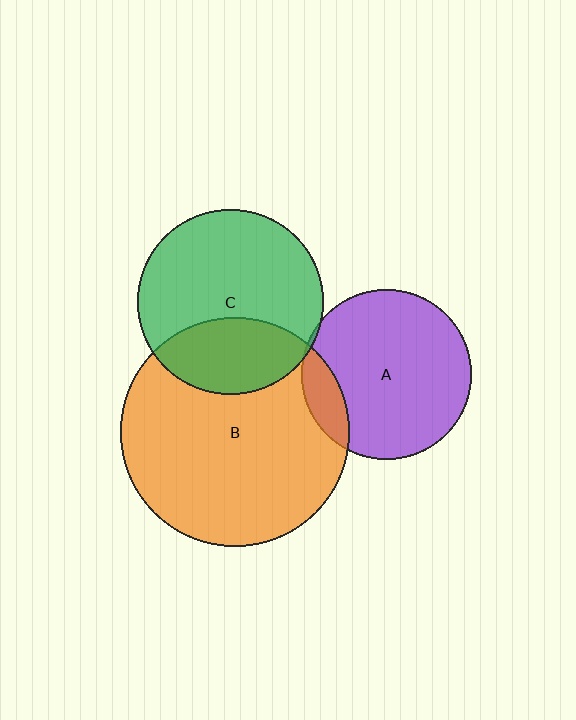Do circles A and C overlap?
Yes.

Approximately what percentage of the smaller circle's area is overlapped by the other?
Approximately 5%.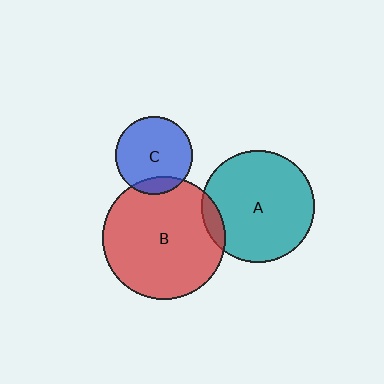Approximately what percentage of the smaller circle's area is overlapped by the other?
Approximately 10%.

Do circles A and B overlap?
Yes.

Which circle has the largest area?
Circle B (red).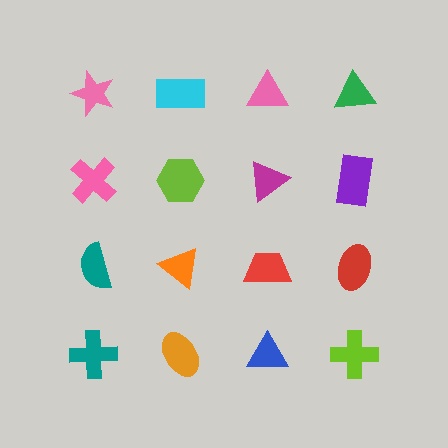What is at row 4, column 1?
A teal cross.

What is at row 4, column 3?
A blue triangle.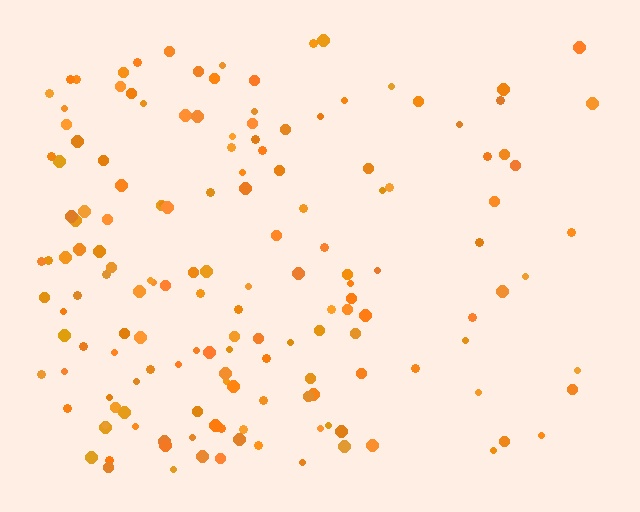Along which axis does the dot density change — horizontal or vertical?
Horizontal.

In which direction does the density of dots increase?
From right to left, with the left side densest.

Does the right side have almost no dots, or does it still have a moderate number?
Still a moderate number, just noticeably fewer than the left.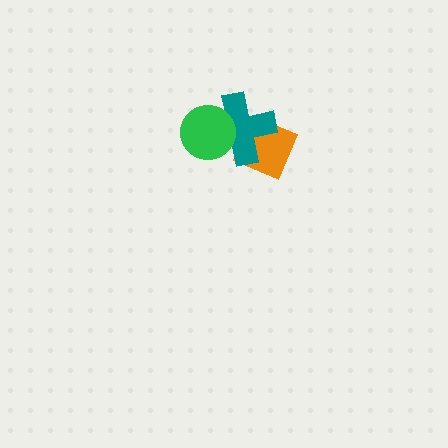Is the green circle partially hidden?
No, no other shape covers it.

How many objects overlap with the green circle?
1 object overlaps with the green circle.